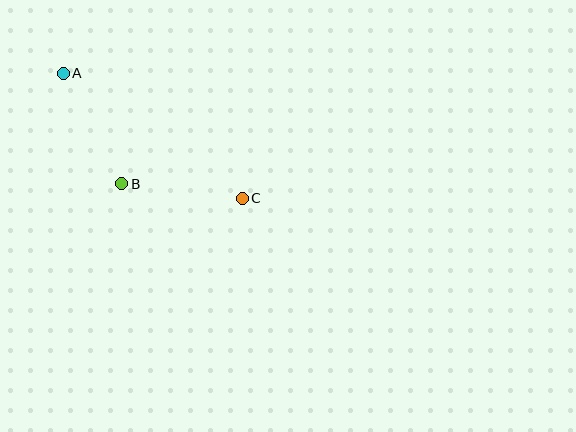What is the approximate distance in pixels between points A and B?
The distance between A and B is approximately 125 pixels.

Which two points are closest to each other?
Points B and C are closest to each other.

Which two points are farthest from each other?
Points A and C are farthest from each other.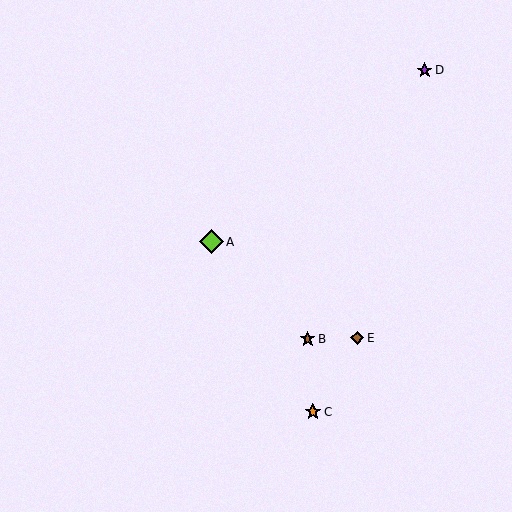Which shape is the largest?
The lime diamond (labeled A) is the largest.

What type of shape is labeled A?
Shape A is a lime diamond.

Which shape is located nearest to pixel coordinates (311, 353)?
The brown star (labeled B) at (308, 339) is nearest to that location.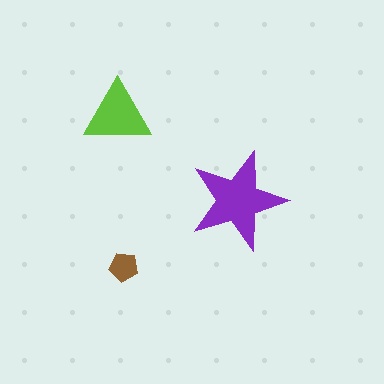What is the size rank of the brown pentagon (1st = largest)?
3rd.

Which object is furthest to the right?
The purple star is rightmost.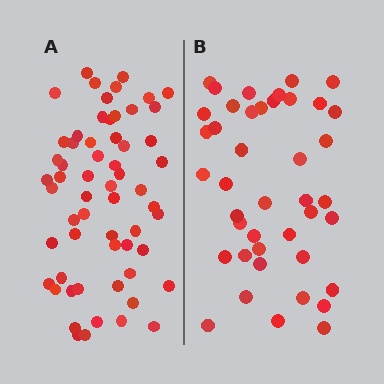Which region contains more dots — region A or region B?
Region A (the left region) has more dots.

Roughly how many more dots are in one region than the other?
Region A has approximately 20 more dots than region B.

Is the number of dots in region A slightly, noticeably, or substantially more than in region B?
Region A has noticeably more, but not dramatically so. The ratio is roughly 1.4 to 1.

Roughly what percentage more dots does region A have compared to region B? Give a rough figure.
About 45% more.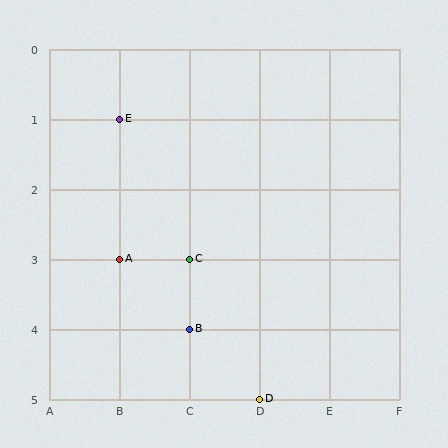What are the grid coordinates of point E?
Point E is at grid coordinates (B, 1).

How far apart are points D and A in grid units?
Points D and A are 2 columns and 2 rows apart (about 2.8 grid units diagonally).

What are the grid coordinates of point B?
Point B is at grid coordinates (C, 4).